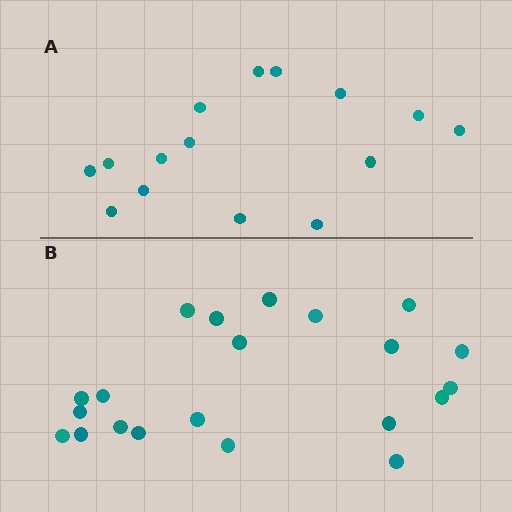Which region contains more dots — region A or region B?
Region B (the bottom region) has more dots.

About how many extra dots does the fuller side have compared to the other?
Region B has about 6 more dots than region A.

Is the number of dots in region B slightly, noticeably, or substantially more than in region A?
Region B has noticeably more, but not dramatically so. The ratio is roughly 1.4 to 1.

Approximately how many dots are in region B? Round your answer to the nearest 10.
About 20 dots. (The exact count is 21, which rounds to 20.)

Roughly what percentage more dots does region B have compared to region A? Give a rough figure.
About 40% more.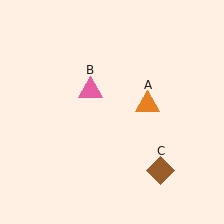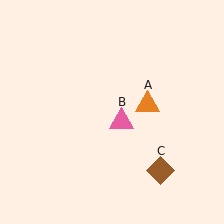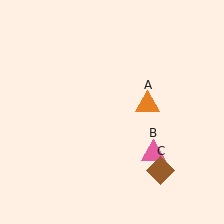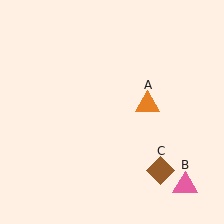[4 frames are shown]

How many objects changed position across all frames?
1 object changed position: pink triangle (object B).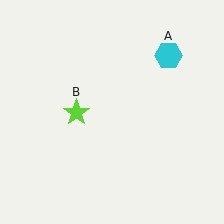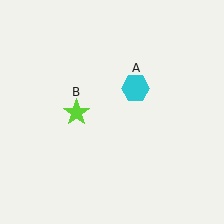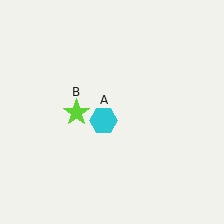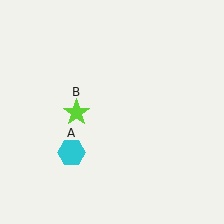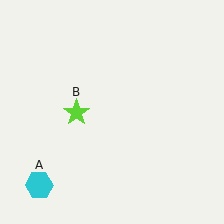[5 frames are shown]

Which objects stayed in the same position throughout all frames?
Lime star (object B) remained stationary.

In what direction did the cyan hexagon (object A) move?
The cyan hexagon (object A) moved down and to the left.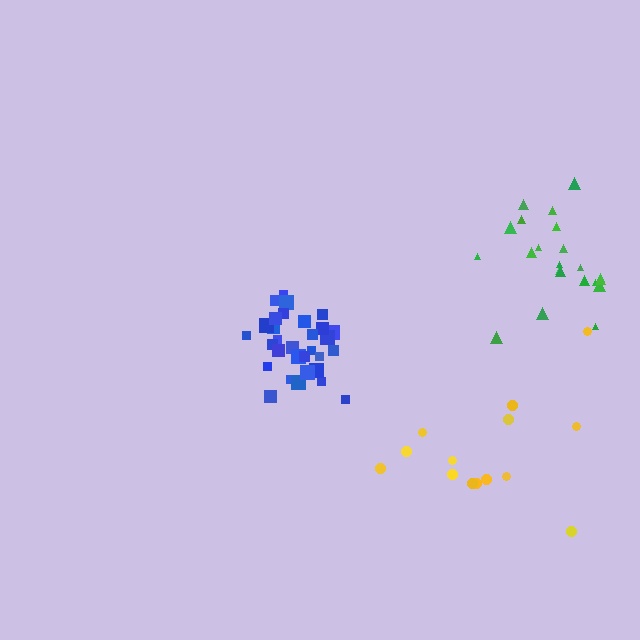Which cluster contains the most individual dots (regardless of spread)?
Blue (31).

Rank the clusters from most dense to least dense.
blue, green, yellow.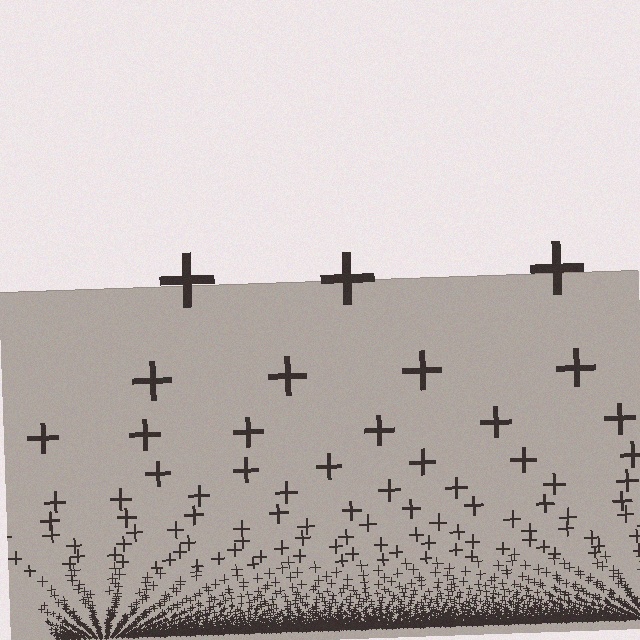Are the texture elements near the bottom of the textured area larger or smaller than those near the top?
Smaller. The gradient is inverted — elements near the bottom are smaller and denser.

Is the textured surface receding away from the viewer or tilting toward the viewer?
The surface appears to tilt toward the viewer. Texture elements get larger and sparser toward the top.